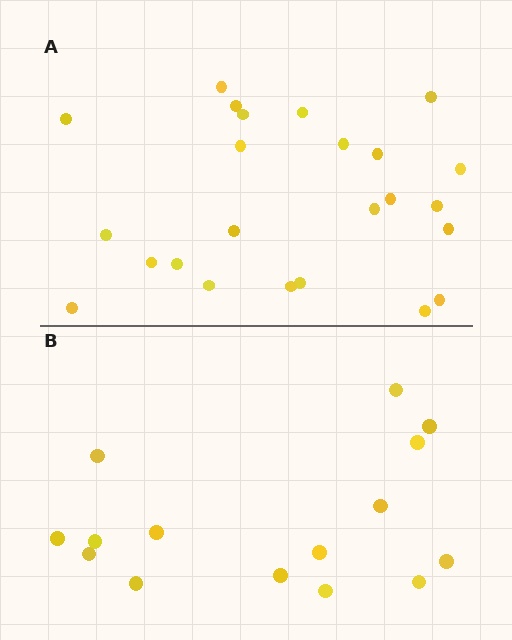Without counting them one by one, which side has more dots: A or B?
Region A (the top region) has more dots.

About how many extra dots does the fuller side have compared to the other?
Region A has roughly 8 or so more dots than region B.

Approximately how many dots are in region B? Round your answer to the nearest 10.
About 20 dots. (The exact count is 15, which rounds to 20.)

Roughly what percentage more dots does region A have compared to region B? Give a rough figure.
About 60% more.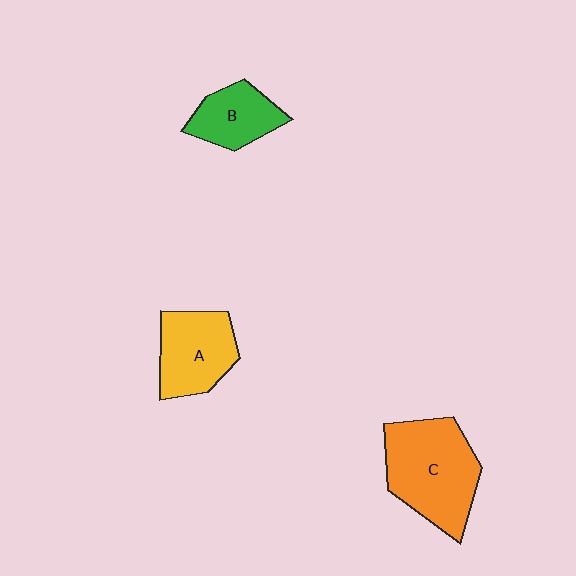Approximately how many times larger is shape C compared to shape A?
Approximately 1.4 times.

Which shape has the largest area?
Shape C (orange).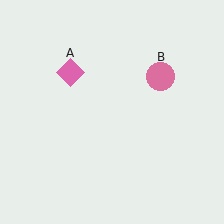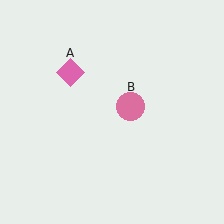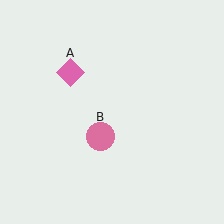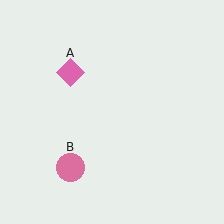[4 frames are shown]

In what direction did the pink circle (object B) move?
The pink circle (object B) moved down and to the left.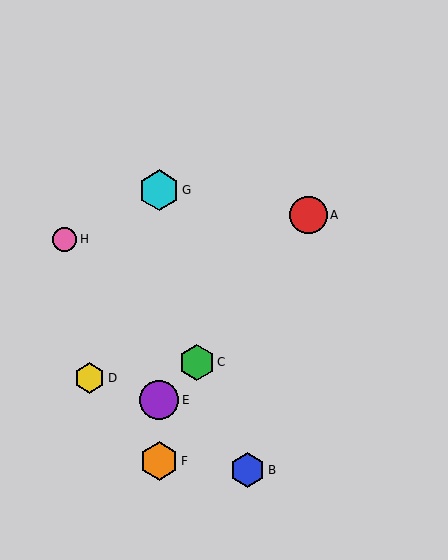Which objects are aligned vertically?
Objects E, F, G are aligned vertically.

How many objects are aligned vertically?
3 objects (E, F, G) are aligned vertically.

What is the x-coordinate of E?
Object E is at x≈159.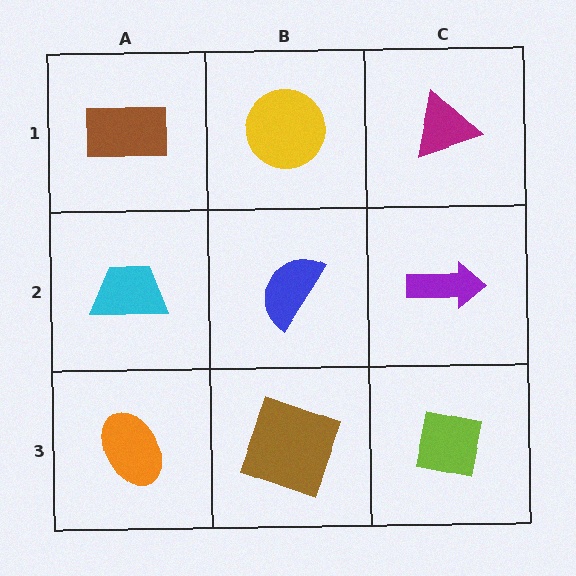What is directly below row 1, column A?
A cyan trapezoid.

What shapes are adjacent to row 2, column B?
A yellow circle (row 1, column B), a brown square (row 3, column B), a cyan trapezoid (row 2, column A), a purple arrow (row 2, column C).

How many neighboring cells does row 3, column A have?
2.